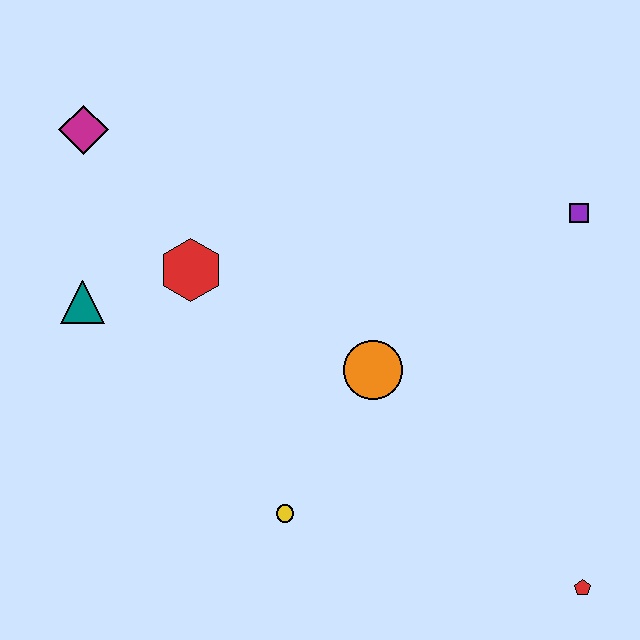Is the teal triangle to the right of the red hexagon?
No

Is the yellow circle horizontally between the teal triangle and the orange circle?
Yes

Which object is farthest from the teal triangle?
The red pentagon is farthest from the teal triangle.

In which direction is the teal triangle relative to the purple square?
The teal triangle is to the left of the purple square.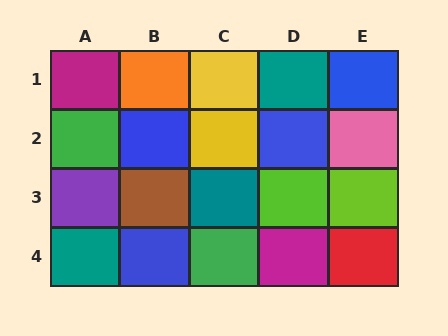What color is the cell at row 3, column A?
Purple.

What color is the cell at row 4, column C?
Green.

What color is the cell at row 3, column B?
Brown.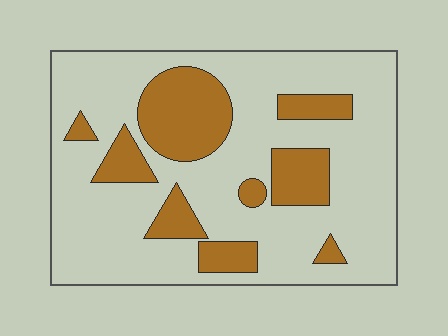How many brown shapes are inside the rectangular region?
9.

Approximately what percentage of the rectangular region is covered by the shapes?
Approximately 25%.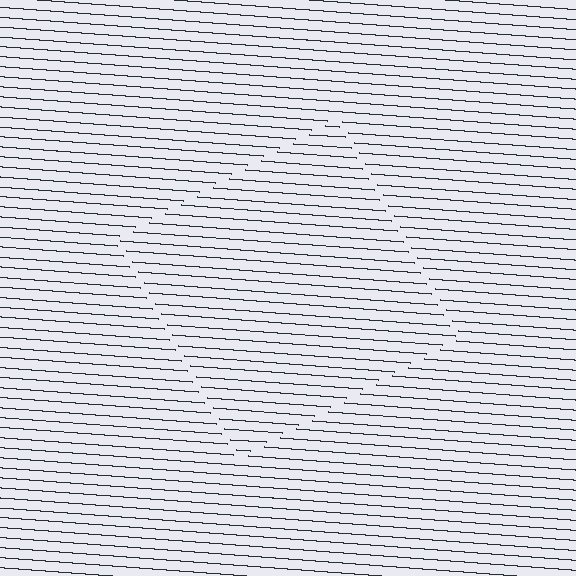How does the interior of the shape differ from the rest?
The interior of the shape contains the same grating, shifted by half a period — the contour is defined by the phase discontinuity where line-ends from the inner and outer gratings abut.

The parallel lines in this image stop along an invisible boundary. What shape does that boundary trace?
An illusory square. The interior of the shape contains the same grating, shifted by half a period — the contour is defined by the phase discontinuity where line-ends from the inner and outer gratings abut.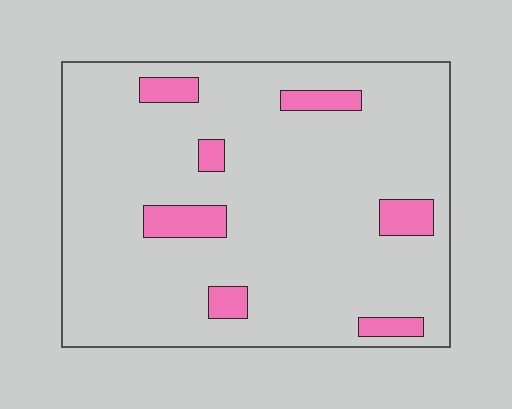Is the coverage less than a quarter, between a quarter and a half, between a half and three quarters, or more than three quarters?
Less than a quarter.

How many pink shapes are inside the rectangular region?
7.